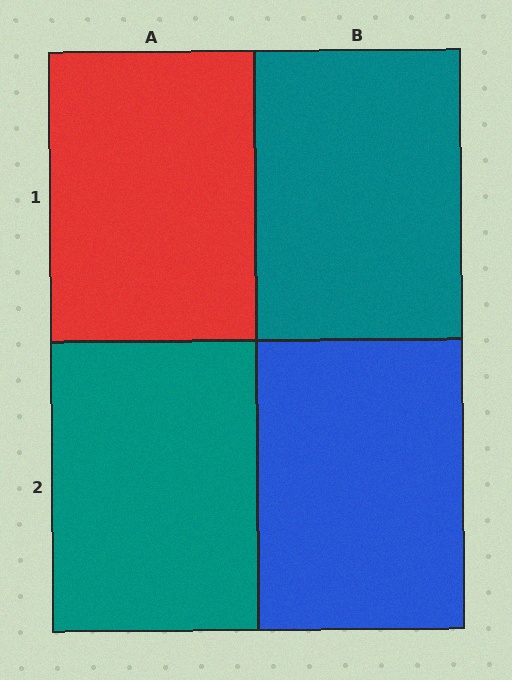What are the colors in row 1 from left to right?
Red, teal.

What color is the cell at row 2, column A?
Teal.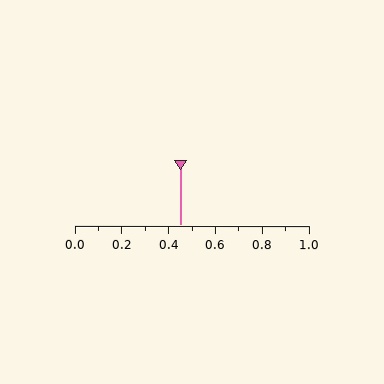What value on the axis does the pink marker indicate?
The marker indicates approximately 0.45.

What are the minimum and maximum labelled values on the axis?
The axis runs from 0.0 to 1.0.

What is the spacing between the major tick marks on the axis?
The major ticks are spaced 0.2 apart.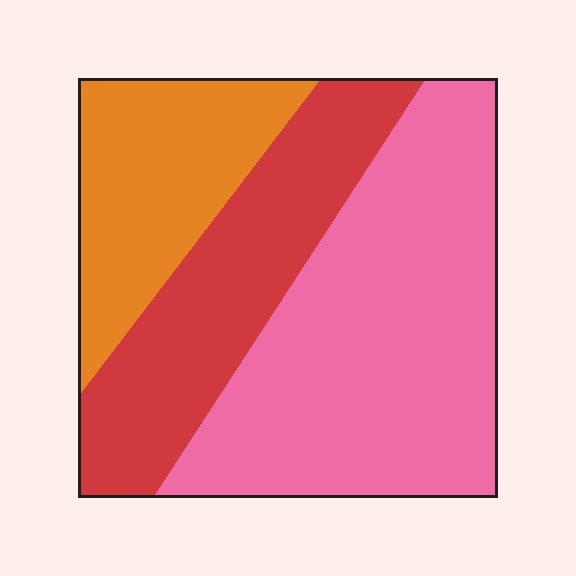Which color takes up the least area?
Orange, at roughly 20%.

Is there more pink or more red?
Pink.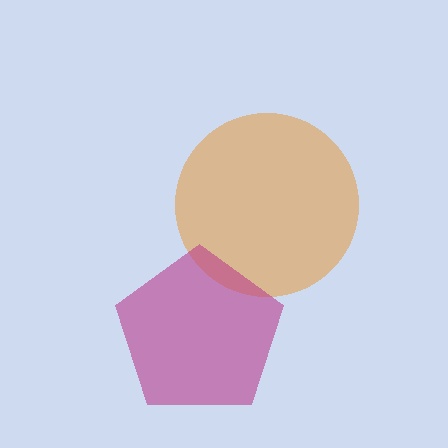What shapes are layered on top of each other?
The layered shapes are: an orange circle, a magenta pentagon.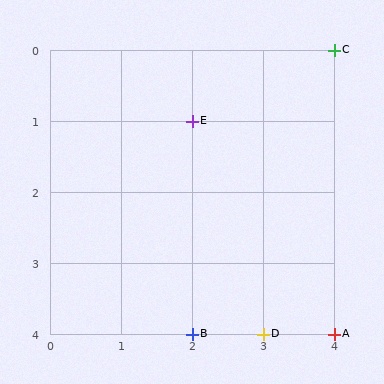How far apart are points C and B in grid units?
Points C and B are 2 columns and 4 rows apart (about 4.5 grid units diagonally).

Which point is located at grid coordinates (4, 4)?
Point A is at (4, 4).